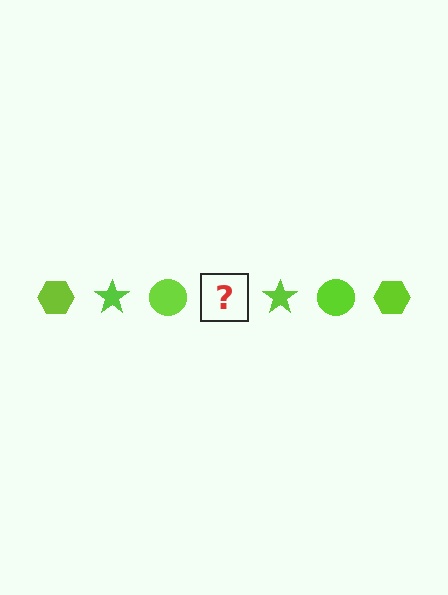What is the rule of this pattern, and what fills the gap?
The rule is that the pattern cycles through hexagon, star, circle shapes in lime. The gap should be filled with a lime hexagon.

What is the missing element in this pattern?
The missing element is a lime hexagon.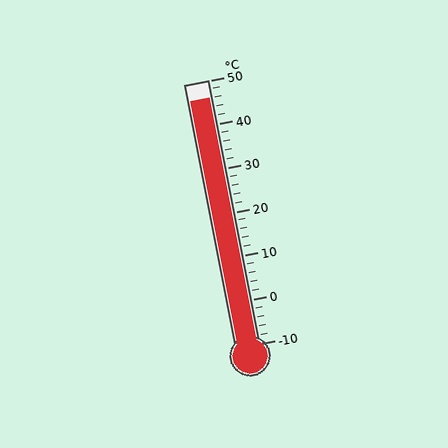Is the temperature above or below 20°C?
The temperature is above 20°C.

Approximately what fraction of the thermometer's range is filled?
The thermometer is filled to approximately 95% of its range.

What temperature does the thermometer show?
The thermometer shows approximately 46°C.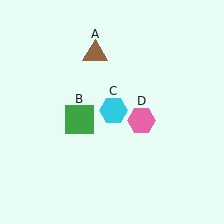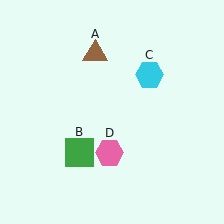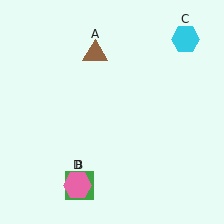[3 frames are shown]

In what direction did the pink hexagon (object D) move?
The pink hexagon (object D) moved down and to the left.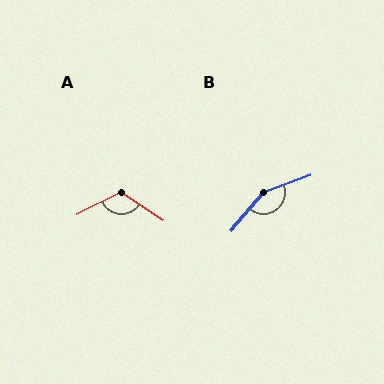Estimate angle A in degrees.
Approximately 120 degrees.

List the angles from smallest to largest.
A (120°), B (151°).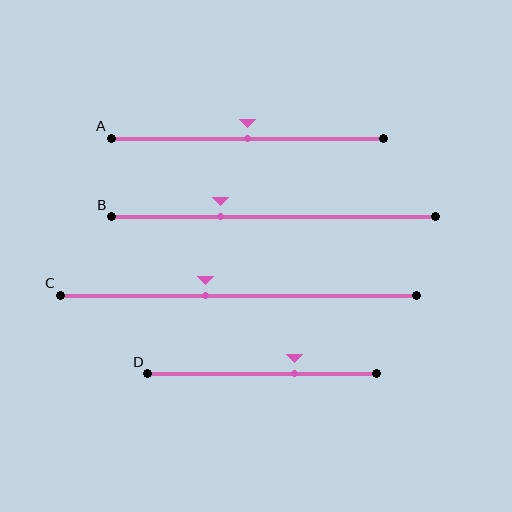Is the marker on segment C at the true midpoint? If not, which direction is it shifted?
No, the marker on segment C is shifted to the left by about 9% of the segment length.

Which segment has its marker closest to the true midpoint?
Segment A has its marker closest to the true midpoint.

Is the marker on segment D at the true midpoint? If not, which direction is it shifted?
No, the marker on segment D is shifted to the right by about 14% of the segment length.